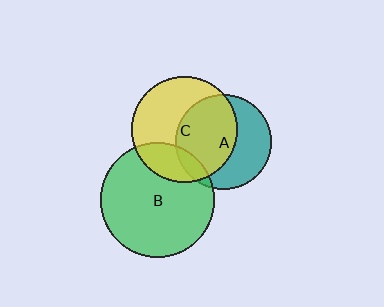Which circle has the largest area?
Circle B (green).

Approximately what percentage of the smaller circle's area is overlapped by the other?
Approximately 55%.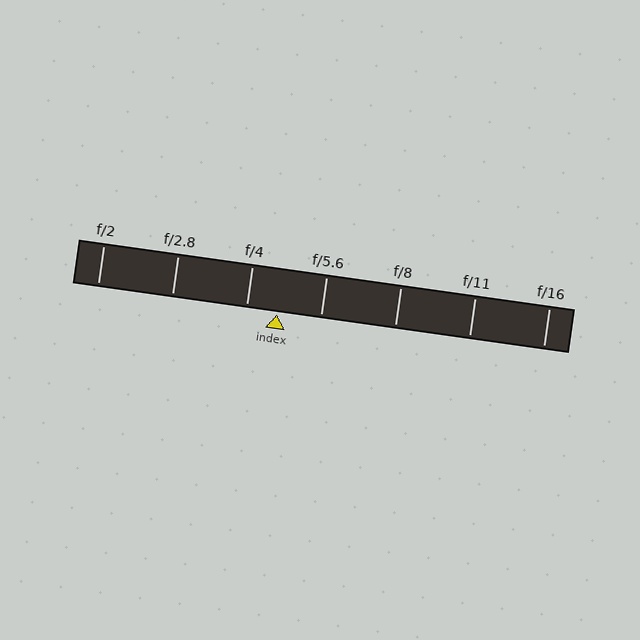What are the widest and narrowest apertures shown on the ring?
The widest aperture shown is f/2 and the narrowest is f/16.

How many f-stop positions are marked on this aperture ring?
There are 7 f-stop positions marked.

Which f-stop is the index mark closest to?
The index mark is closest to f/4.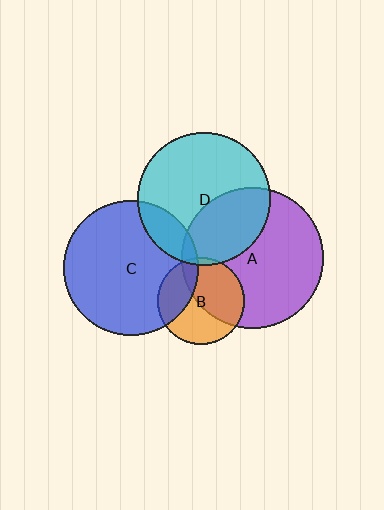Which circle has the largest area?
Circle A (purple).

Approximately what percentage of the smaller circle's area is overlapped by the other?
Approximately 35%.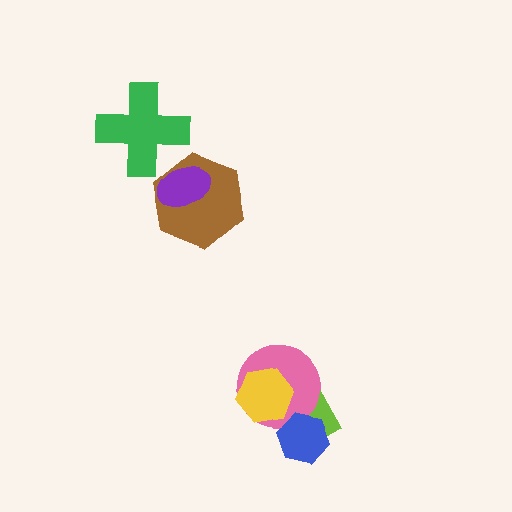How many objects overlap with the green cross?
0 objects overlap with the green cross.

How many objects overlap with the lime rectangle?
3 objects overlap with the lime rectangle.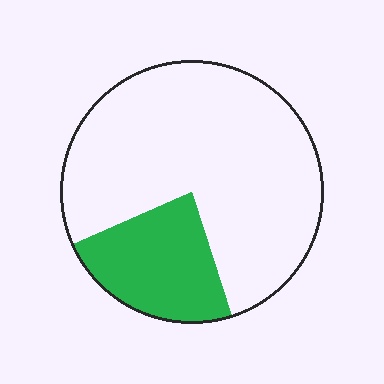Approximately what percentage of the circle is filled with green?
Approximately 25%.